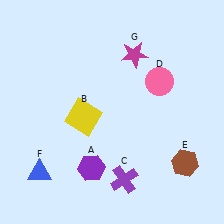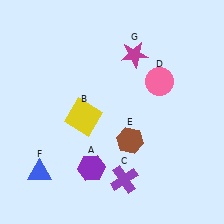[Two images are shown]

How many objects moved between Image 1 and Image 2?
1 object moved between the two images.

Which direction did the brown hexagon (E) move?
The brown hexagon (E) moved left.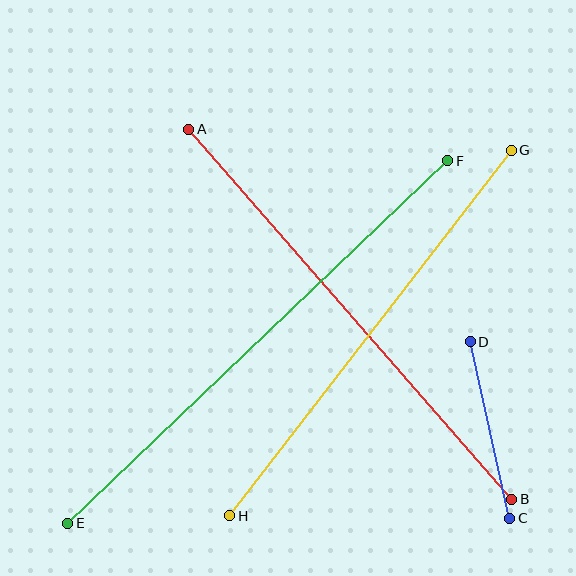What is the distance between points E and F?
The distance is approximately 525 pixels.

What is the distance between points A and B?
The distance is approximately 491 pixels.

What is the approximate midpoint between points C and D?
The midpoint is at approximately (490, 430) pixels.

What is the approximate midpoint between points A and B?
The midpoint is at approximately (350, 314) pixels.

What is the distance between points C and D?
The distance is approximately 181 pixels.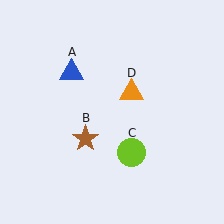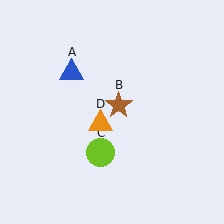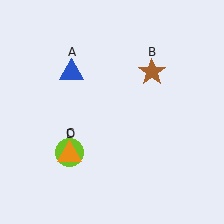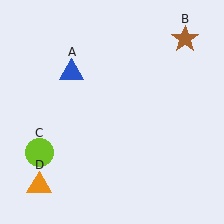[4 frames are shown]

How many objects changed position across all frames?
3 objects changed position: brown star (object B), lime circle (object C), orange triangle (object D).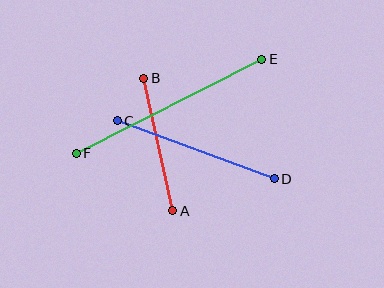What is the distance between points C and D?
The distance is approximately 167 pixels.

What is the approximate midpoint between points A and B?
The midpoint is at approximately (158, 145) pixels.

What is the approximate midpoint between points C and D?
The midpoint is at approximately (196, 150) pixels.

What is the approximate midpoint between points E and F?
The midpoint is at approximately (169, 106) pixels.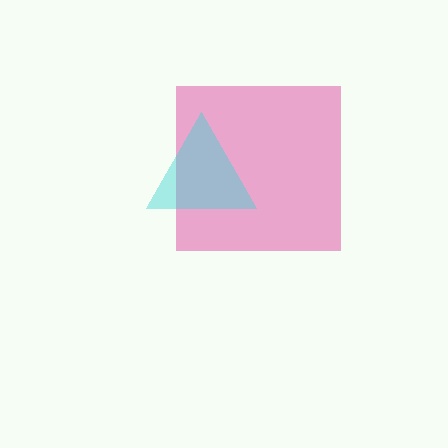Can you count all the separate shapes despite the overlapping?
Yes, there are 2 separate shapes.